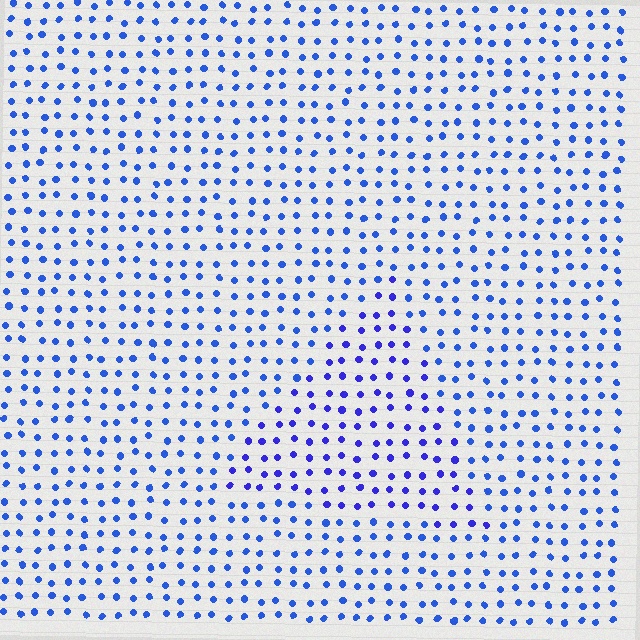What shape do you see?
I see a triangle.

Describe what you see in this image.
The image is filled with small blue elements in a uniform arrangement. A triangle-shaped region is visible where the elements are tinted to a slightly different hue, forming a subtle color boundary.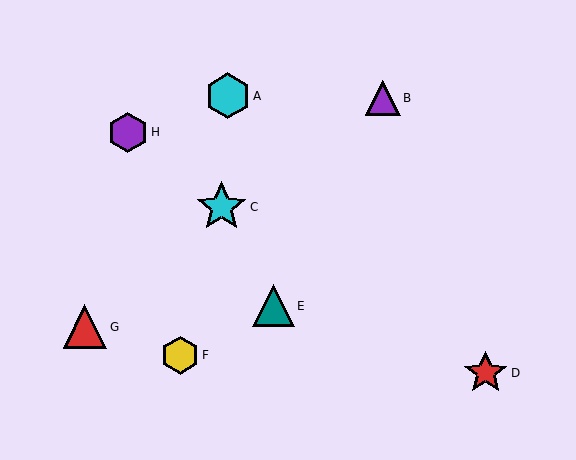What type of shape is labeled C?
Shape C is a cyan star.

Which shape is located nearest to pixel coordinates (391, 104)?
The purple triangle (labeled B) at (383, 98) is nearest to that location.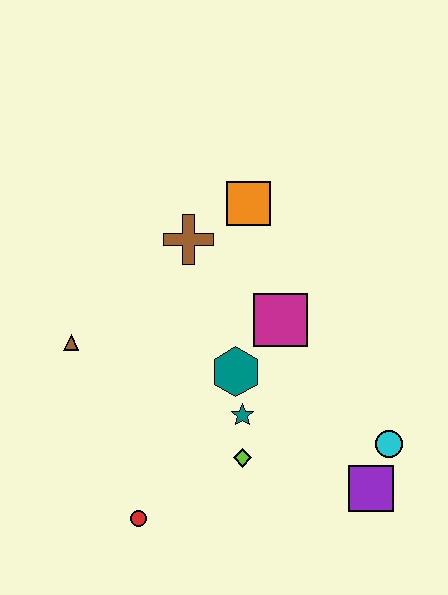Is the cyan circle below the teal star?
Yes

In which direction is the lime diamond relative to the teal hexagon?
The lime diamond is below the teal hexagon.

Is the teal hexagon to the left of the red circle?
No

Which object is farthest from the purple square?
The brown triangle is farthest from the purple square.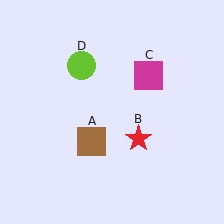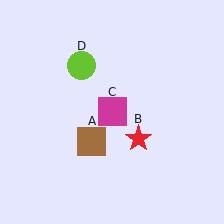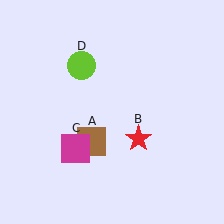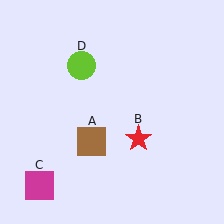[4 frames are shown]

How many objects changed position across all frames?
1 object changed position: magenta square (object C).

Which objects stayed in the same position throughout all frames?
Brown square (object A) and red star (object B) and lime circle (object D) remained stationary.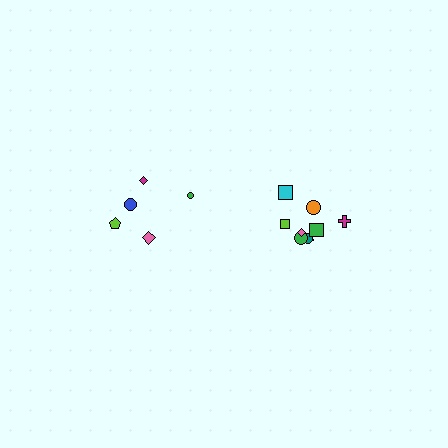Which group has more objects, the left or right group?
The right group.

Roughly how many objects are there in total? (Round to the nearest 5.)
Roughly 15 objects in total.